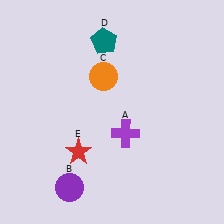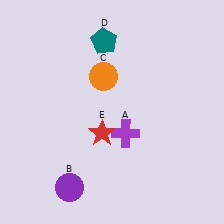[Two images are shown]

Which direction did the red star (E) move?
The red star (E) moved right.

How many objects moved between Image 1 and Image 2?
1 object moved between the two images.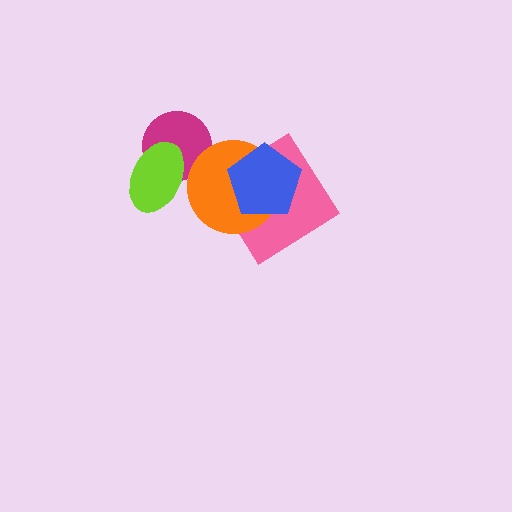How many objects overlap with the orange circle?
3 objects overlap with the orange circle.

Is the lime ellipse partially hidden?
No, no other shape covers it.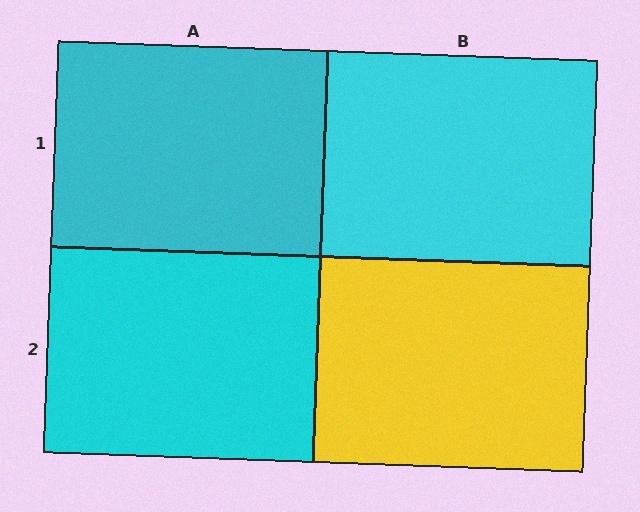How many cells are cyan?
3 cells are cyan.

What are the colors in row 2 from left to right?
Cyan, yellow.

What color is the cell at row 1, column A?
Cyan.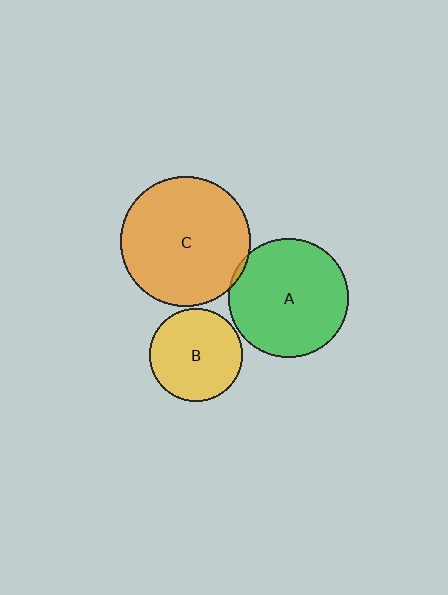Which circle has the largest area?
Circle C (orange).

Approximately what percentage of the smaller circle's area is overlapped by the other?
Approximately 5%.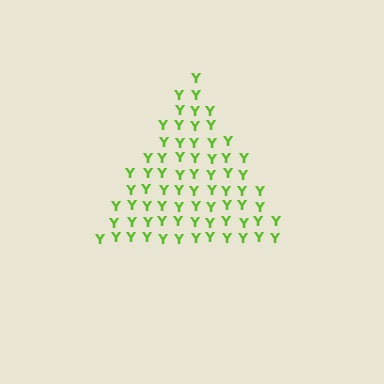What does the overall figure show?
The overall figure shows a triangle.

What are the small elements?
The small elements are letter Y's.